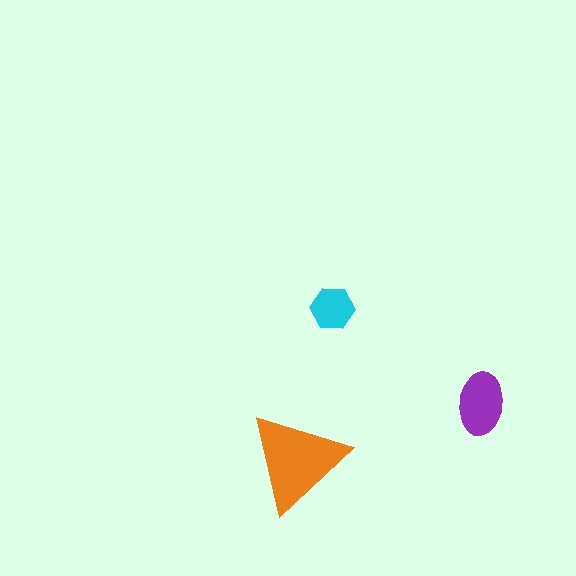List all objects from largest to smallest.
The orange triangle, the purple ellipse, the cyan hexagon.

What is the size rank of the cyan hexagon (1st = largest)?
3rd.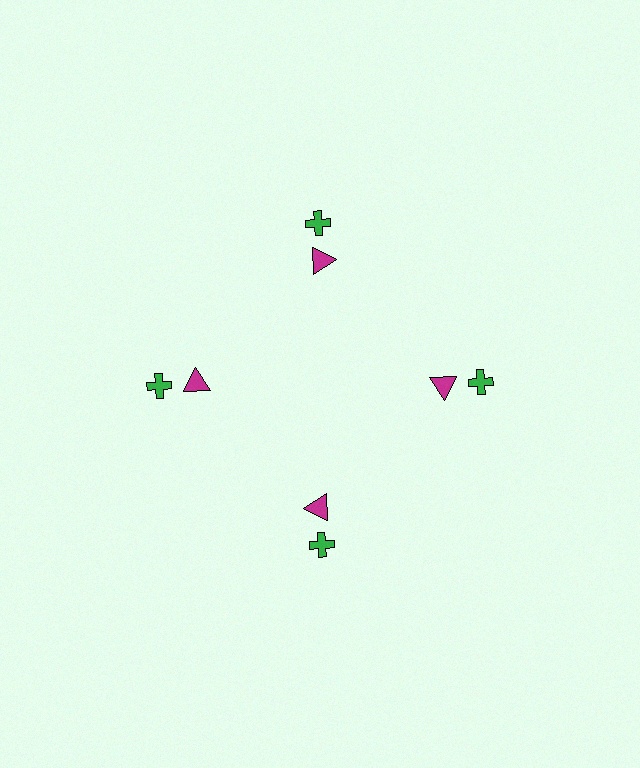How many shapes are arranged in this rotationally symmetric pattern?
There are 8 shapes, arranged in 4 groups of 2.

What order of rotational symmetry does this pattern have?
This pattern has 4-fold rotational symmetry.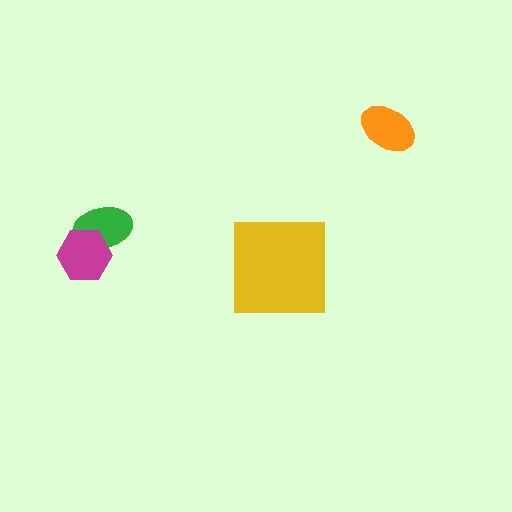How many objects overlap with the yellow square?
0 objects overlap with the yellow square.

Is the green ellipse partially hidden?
Yes, it is partially covered by another shape.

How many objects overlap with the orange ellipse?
0 objects overlap with the orange ellipse.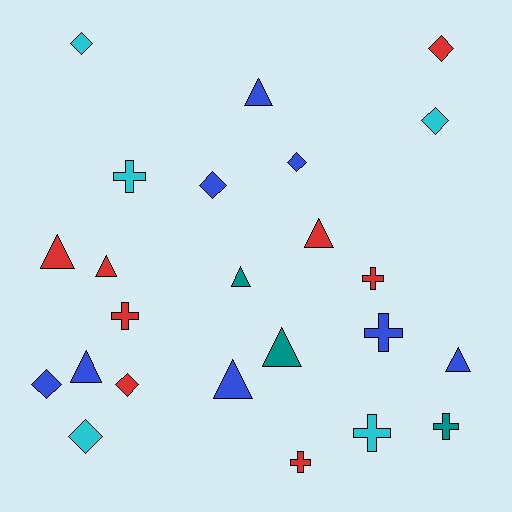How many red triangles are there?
There are 3 red triangles.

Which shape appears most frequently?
Triangle, with 9 objects.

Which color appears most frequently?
Red, with 8 objects.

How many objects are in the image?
There are 24 objects.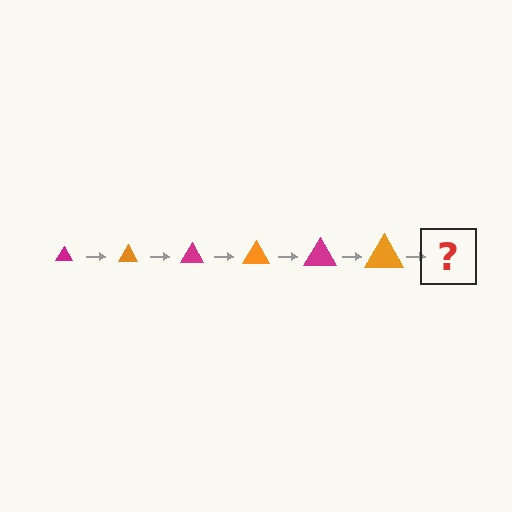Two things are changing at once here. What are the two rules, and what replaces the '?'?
The two rules are that the triangle grows larger each step and the color cycles through magenta and orange. The '?' should be a magenta triangle, larger than the previous one.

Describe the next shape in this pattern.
It should be a magenta triangle, larger than the previous one.